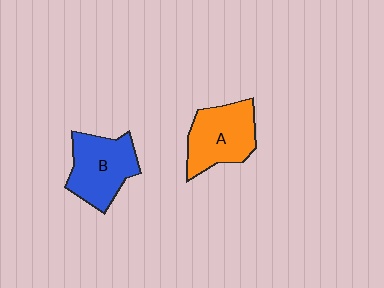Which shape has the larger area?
Shape B (blue).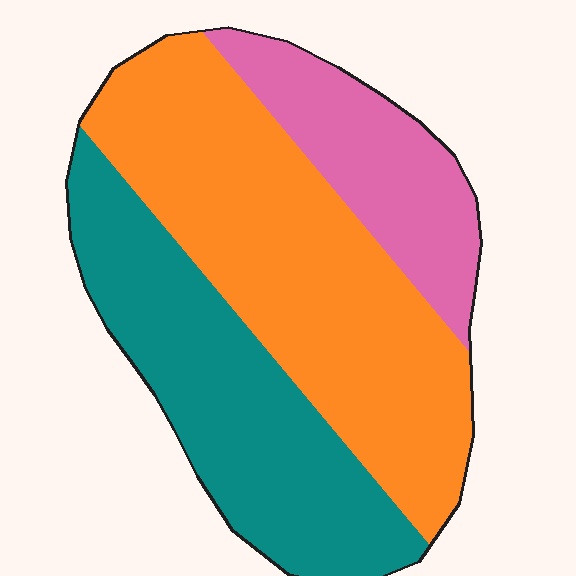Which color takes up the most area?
Orange, at roughly 45%.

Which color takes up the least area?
Pink, at roughly 20%.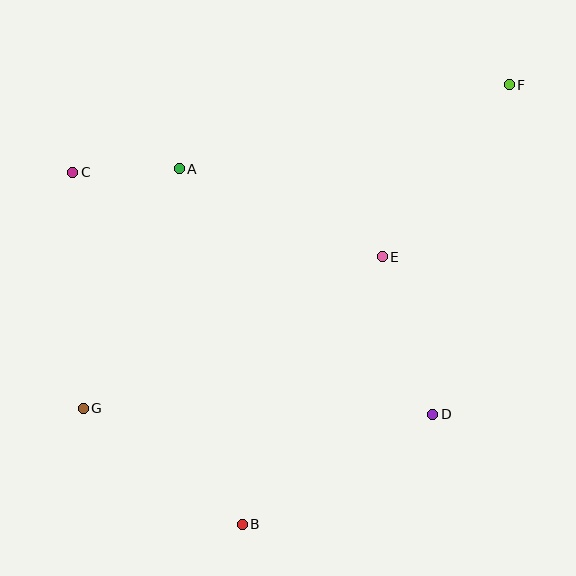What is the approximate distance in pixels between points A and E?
The distance between A and E is approximately 221 pixels.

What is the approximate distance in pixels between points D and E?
The distance between D and E is approximately 166 pixels.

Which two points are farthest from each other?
Points F and G are farthest from each other.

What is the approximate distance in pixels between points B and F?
The distance between B and F is approximately 514 pixels.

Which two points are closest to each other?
Points A and C are closest to each other.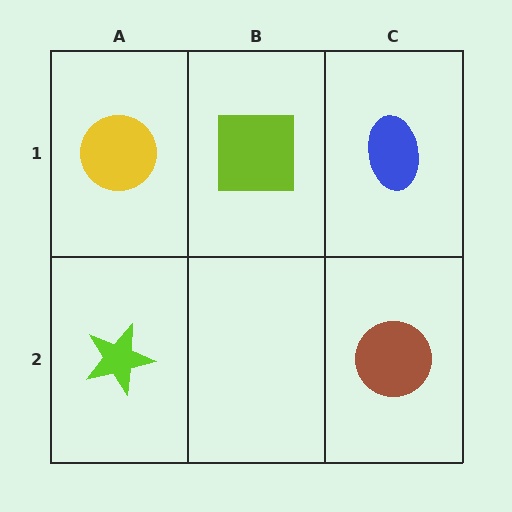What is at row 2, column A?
A lime star.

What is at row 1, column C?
A blue ellipse.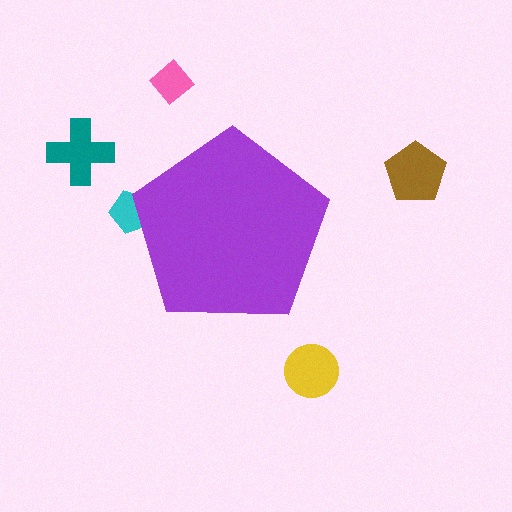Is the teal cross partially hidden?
No, the teal cross is fully visible.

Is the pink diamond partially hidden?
No, the pink diamond is fully visible.